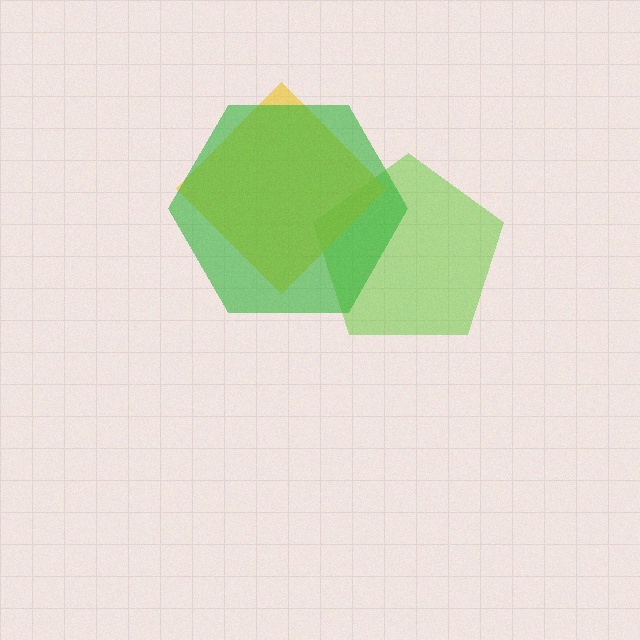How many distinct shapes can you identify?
There are 3 distinct shapes: a lime pentagon, a yellow diamond, a green hexagon.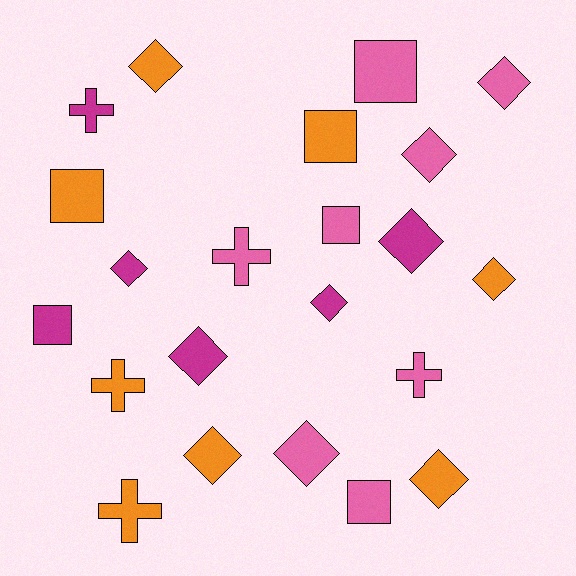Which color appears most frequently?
Pink, with 8 objects.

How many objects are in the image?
There are 22 objects.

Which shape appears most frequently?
Diamond, with 11 objects.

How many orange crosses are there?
There are 2 orange crosses.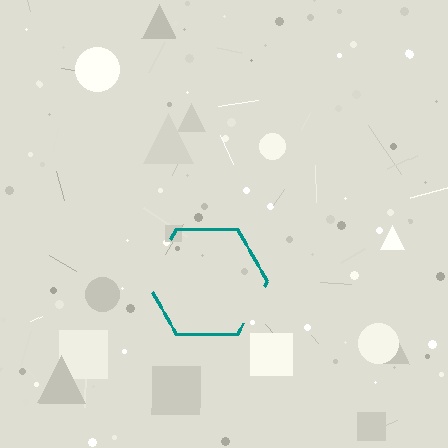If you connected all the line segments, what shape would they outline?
They would outline a hexagon.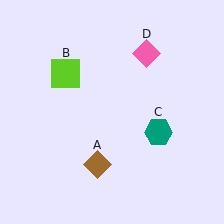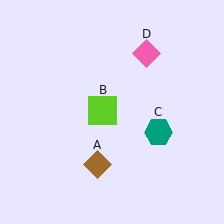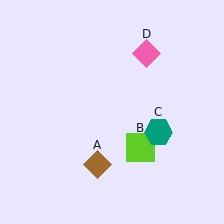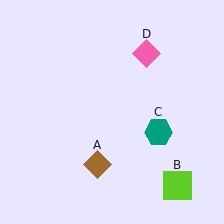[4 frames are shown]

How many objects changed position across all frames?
1 object changed position: lime square (object B).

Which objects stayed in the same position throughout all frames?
Brown diamond (object A) and teal hexagon (object C) and pink diamond (object D) remained stationary.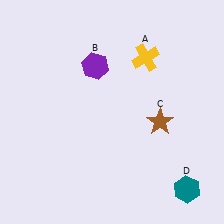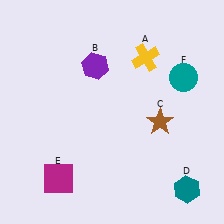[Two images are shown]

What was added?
A magenta square (E), a teal circle (F) were added in Image 2.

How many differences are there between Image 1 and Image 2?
There are 2 differences between the two images.